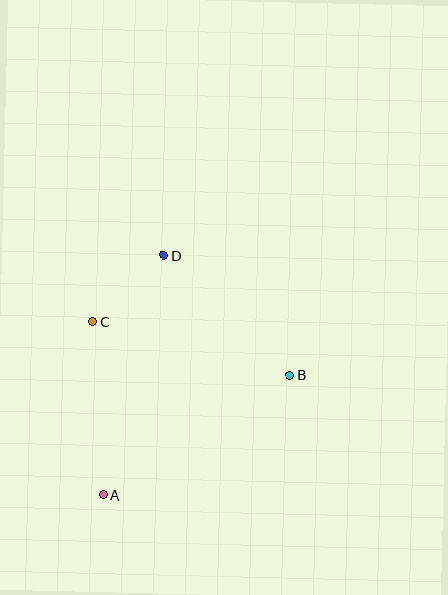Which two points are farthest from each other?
Points A and D are farthest from each other.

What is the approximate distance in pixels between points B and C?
The distance between B and C is approximately 204 pixels.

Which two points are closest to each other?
Points C and D are closest to each other.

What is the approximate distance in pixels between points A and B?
The distance between A and B is approximately 222 pixels.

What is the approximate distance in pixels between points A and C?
The distance between A and C is approximately 174 pixels.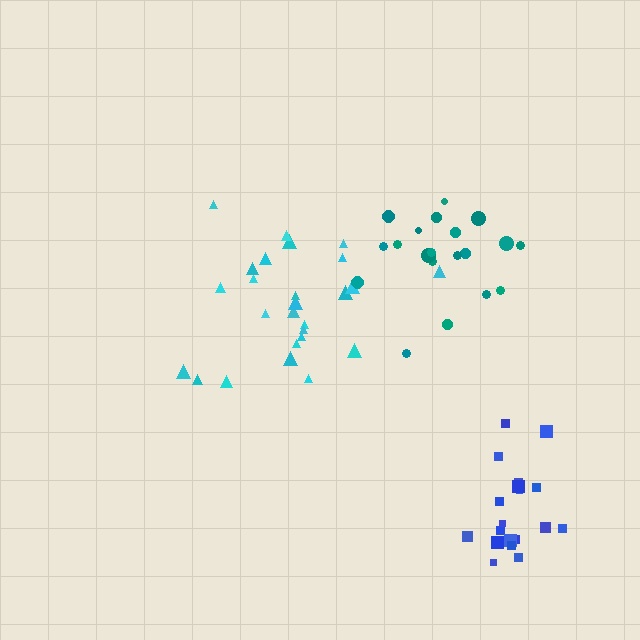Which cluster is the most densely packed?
Blue.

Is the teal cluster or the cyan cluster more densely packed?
Teal.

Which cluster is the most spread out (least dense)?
Cyan.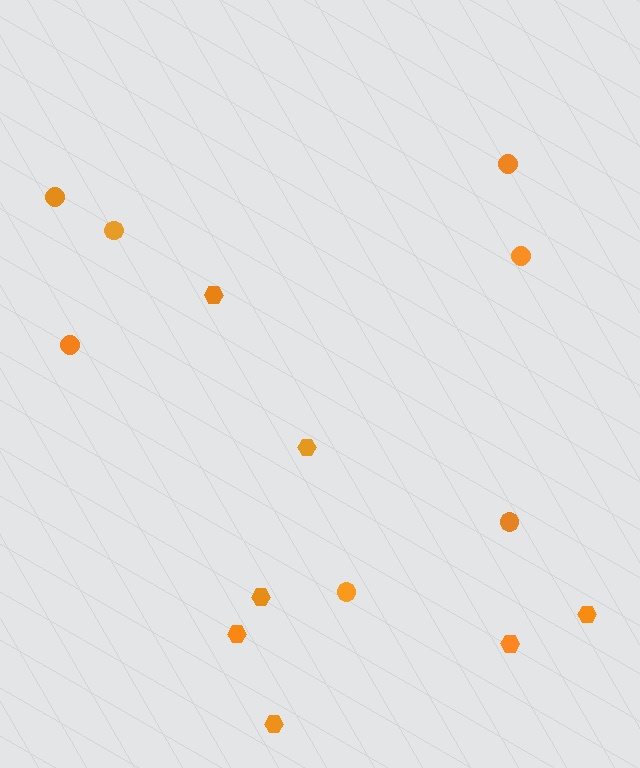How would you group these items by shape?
There are 2 groups: one group of circles (7) and one group of hexagons (7).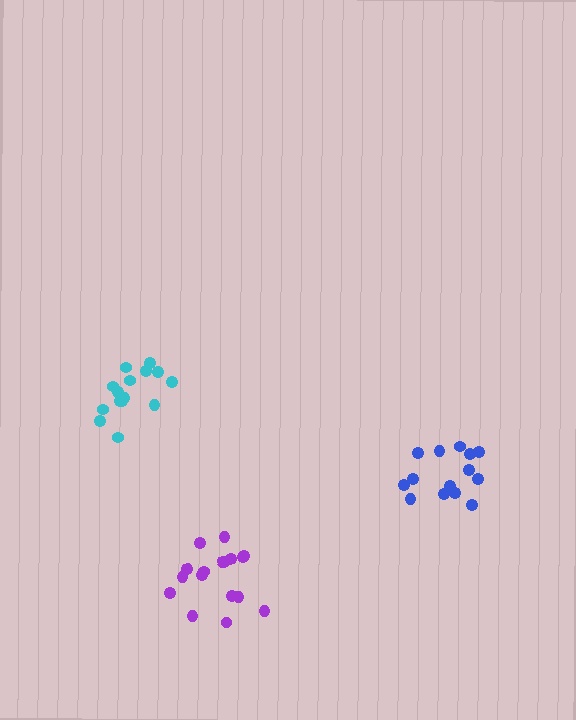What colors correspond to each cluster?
The clusters are colored: blue, cyan, purple.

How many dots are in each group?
Group 1: 14 dots, Group 2: 15 dots, Group 3: 17 dots (46 total).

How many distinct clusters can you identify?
There are 3 distinct clusters.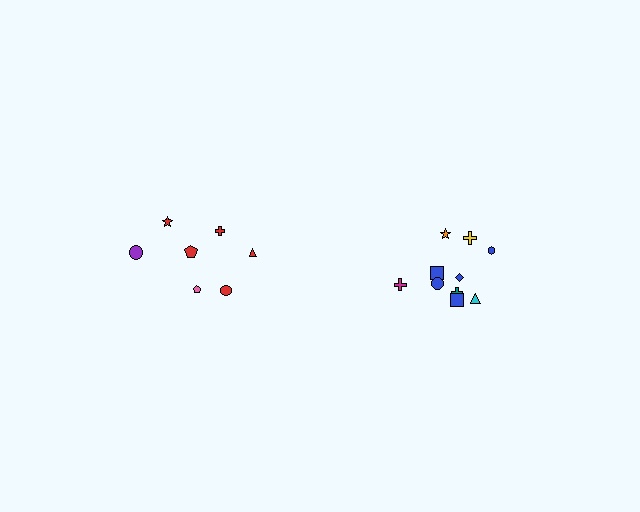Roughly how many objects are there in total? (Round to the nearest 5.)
Roughly 15 objects in total.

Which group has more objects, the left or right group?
The right group.